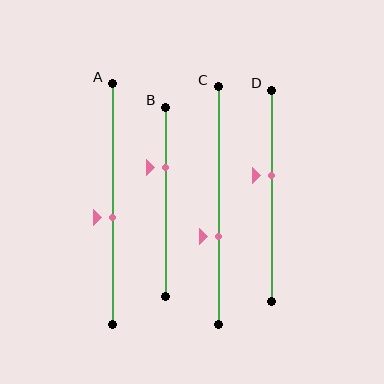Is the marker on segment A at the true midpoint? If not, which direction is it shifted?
No, the marker on segment A is shifted downward by about 6% of the segment length.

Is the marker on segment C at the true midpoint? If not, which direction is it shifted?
No, the marker on segment C is shifted downward by about 13% of the segment length.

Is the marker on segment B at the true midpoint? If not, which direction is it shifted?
No, the marker on segment B is shifted upward by about 18% of the segment length.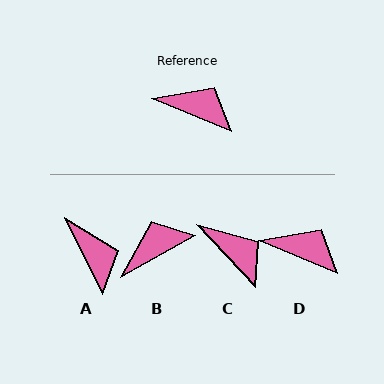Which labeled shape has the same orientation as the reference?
D.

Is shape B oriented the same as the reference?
No, it is off by about 51 degrees.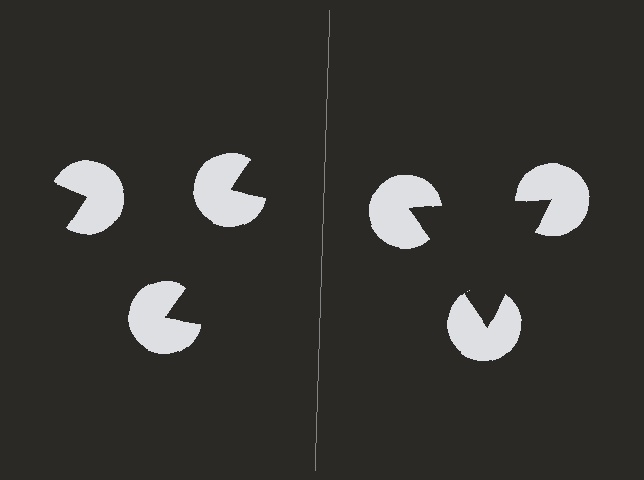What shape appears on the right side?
An illusory triangle.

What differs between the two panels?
The pac-man discs are positioned identically on both sides; only the wedge orientations differ. On the right they align to a triangle; on the left they are misaligned.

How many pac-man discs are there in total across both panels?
6 — 3 on each side.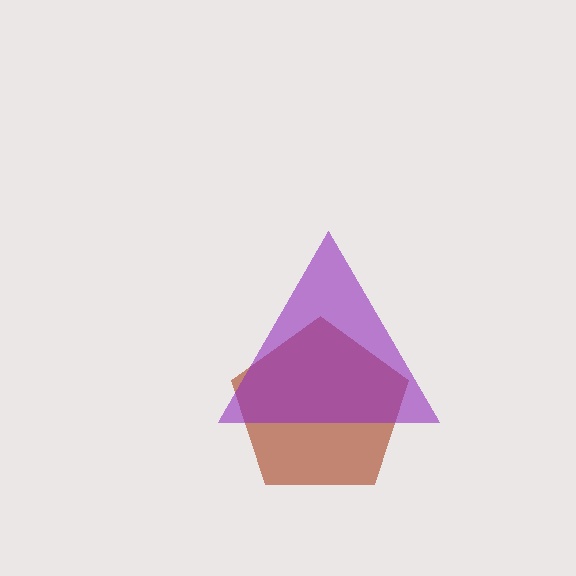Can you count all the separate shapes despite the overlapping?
Yes, there are 2 separate shapes.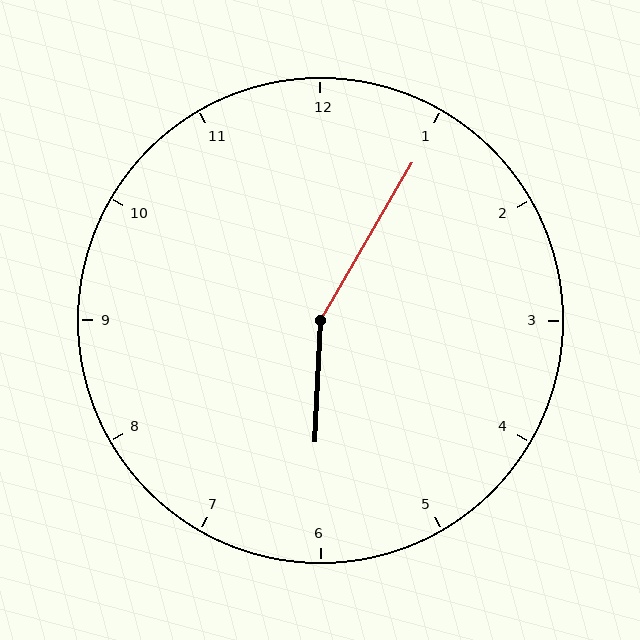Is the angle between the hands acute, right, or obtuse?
It is obtuse.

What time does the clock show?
6:05.